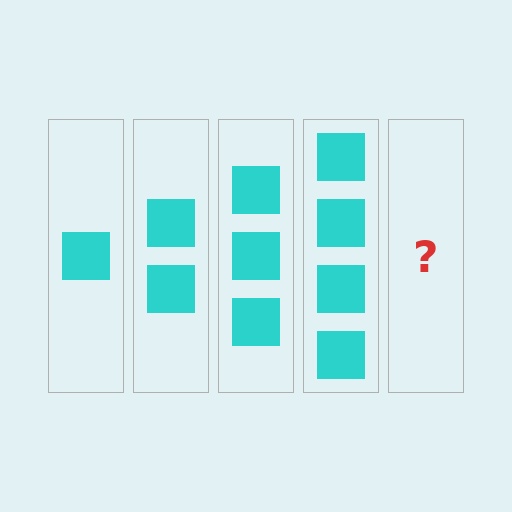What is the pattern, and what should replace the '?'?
The pattern is that each step adds one more square. The '?' should be 5 squares.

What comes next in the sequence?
The next element should be 5 squares.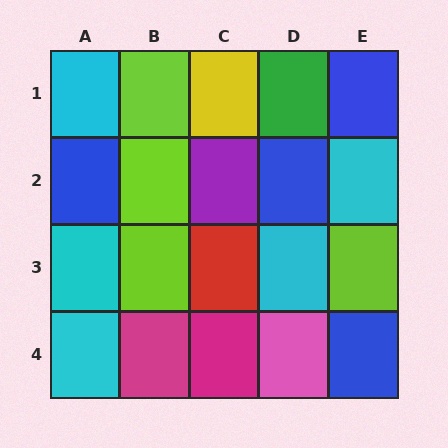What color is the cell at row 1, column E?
Blue.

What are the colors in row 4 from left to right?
Cyan, magenta, magenta, pink, blue.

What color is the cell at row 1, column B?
Lime.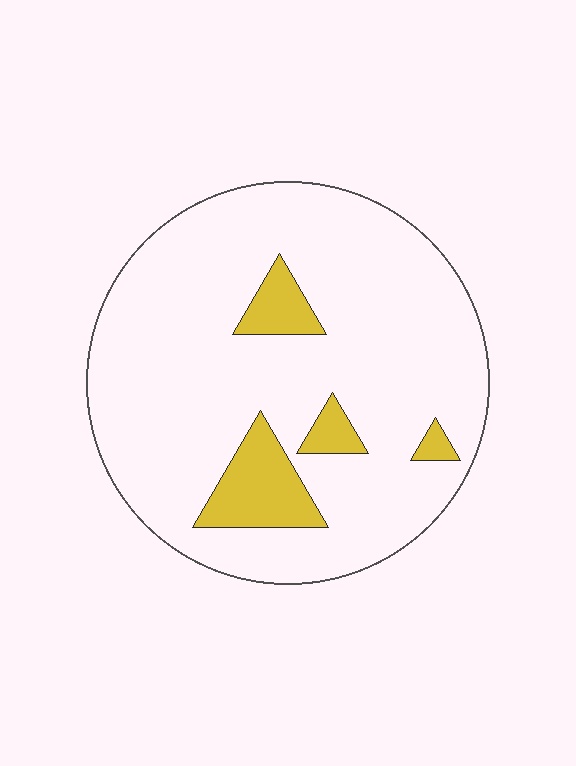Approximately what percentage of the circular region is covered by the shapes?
Approximately 10%.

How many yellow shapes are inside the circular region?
4.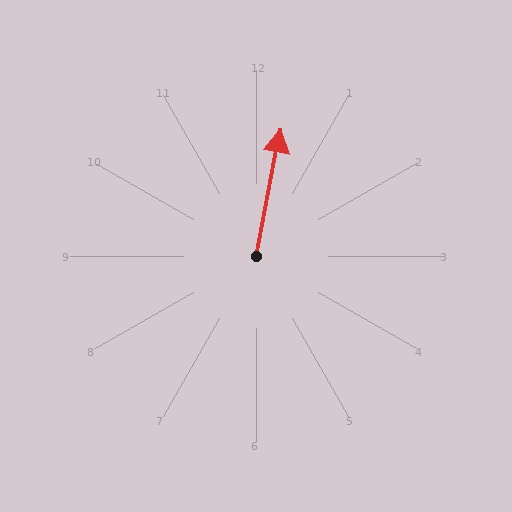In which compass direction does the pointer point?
North.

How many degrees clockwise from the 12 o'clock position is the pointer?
Approximately 11 degrees.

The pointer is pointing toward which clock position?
Roughly 12 o'clock.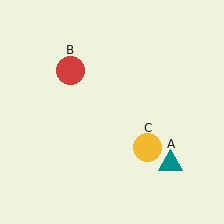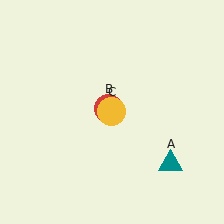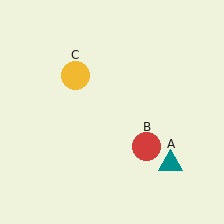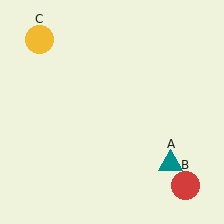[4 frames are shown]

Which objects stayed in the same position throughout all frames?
Teal triangle (object A) remained stationary.